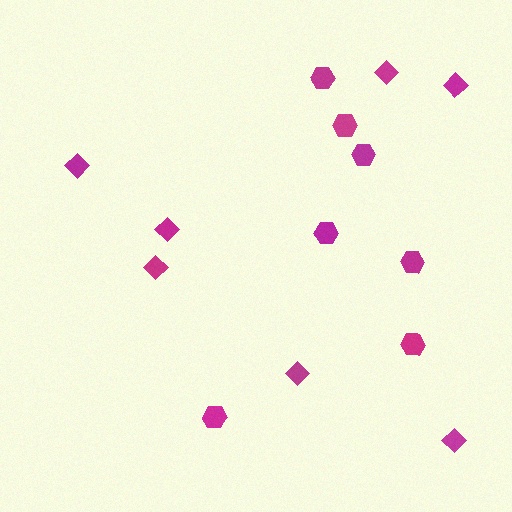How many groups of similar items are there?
There are 2 groups: one group of hexagons (7) and one group of diamonds (7).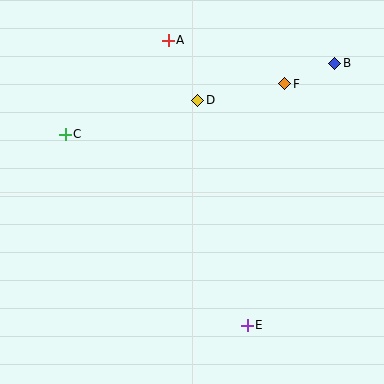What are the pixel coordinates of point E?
Point E is at (247, 325).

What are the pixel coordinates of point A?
Point A is at (168, 40).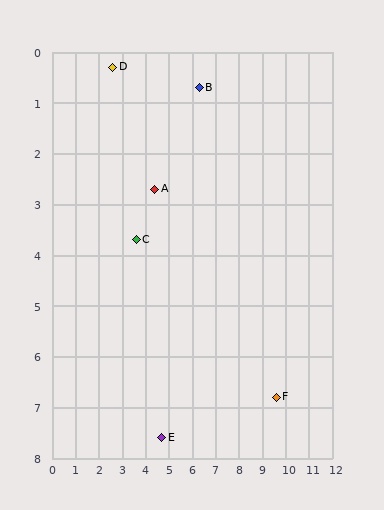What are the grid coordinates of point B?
Point B is at approximately (6.3, 0.7).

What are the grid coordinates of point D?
Point D is at approximately (2.6, 0.3).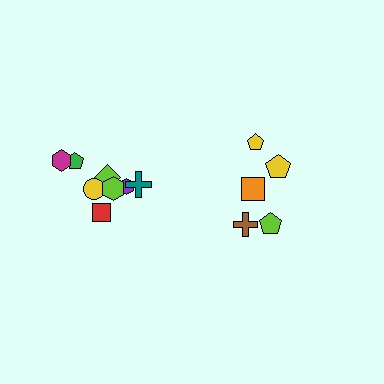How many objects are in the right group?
There are 5 objects.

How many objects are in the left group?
There are 8 objects.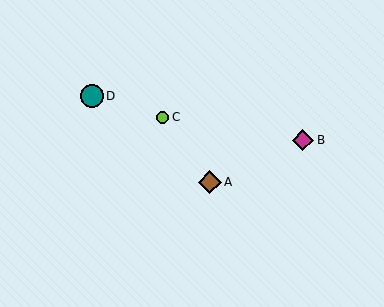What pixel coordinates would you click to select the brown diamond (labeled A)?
Click at (210, 182) to select the brown diamond A.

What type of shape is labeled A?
Shape A is a brown diamond.